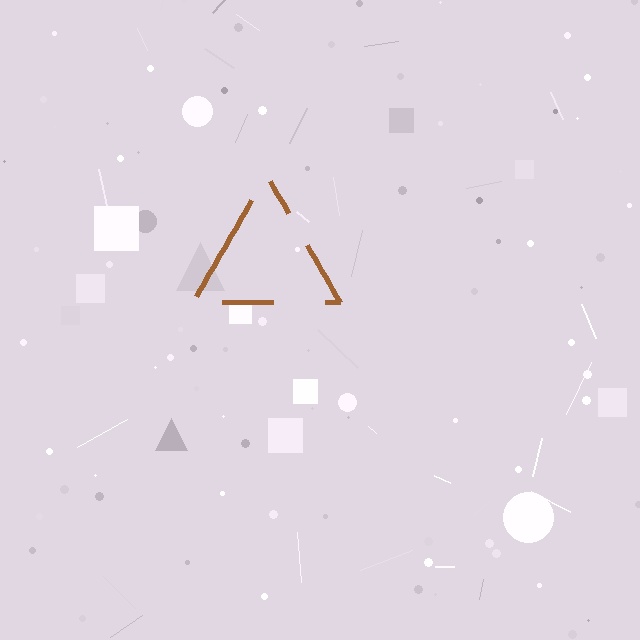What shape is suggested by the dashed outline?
The dashed outline suggests a triangle.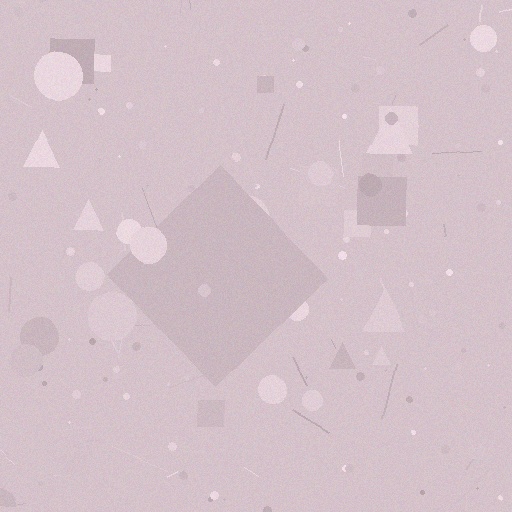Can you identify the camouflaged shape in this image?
The camouflaged shape is a diamond.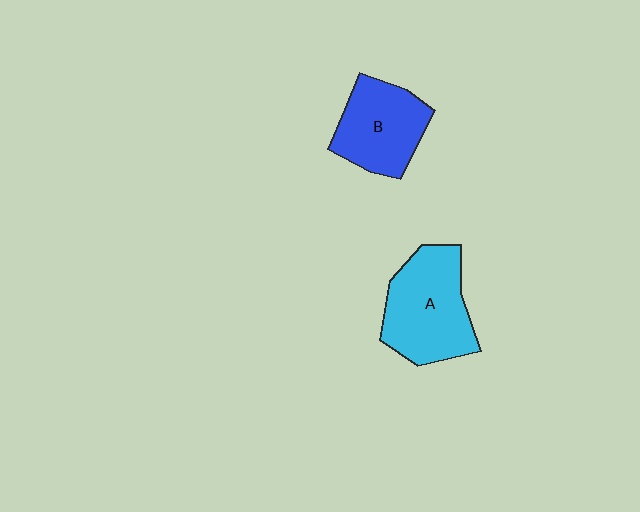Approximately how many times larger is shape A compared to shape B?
Approximately 1.2 times.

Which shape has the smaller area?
Shape B (blue).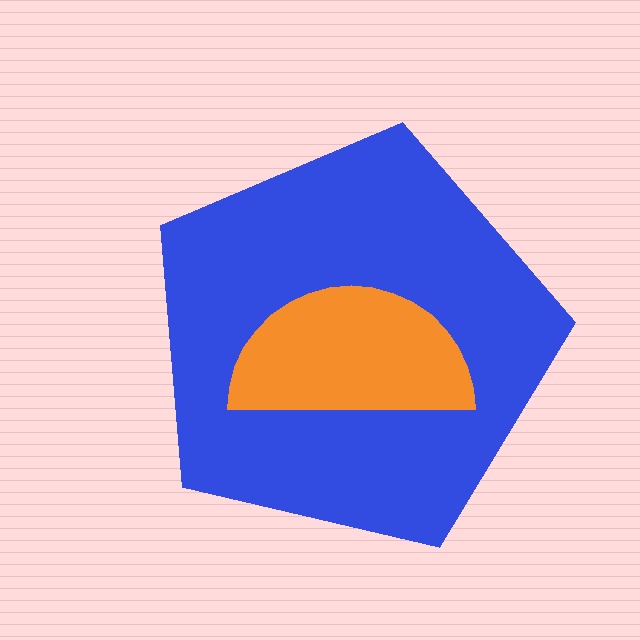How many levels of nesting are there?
2.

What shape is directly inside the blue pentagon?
The orange semicircle.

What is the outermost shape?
The blue pentagon.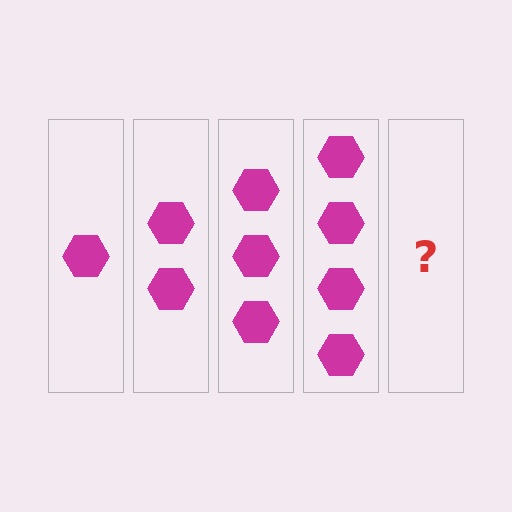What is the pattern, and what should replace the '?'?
The pattern is that each step adds one more hexagon. The '?' should be 5 hexagons.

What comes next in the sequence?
The next element should be 5 hexagons.